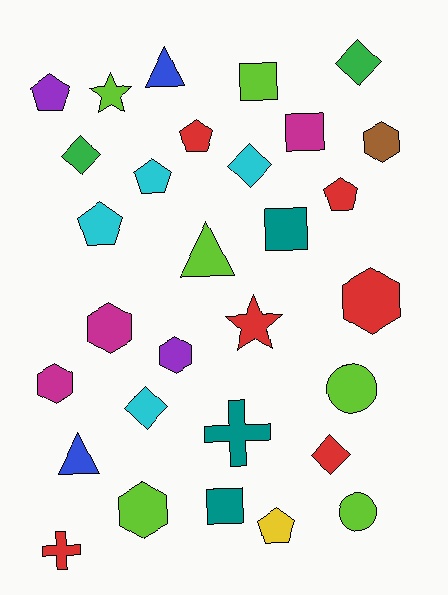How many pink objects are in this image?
There are no pink objects.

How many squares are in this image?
There are 4 squares.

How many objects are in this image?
There are 30 objects.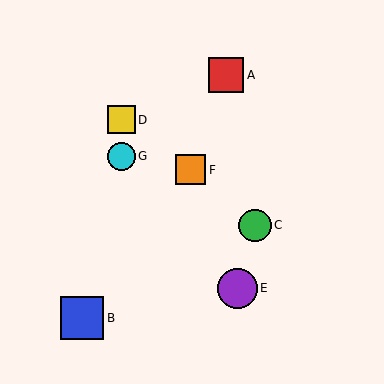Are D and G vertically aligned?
Yes, both are at x≈121.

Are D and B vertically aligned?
No, D is at x≈121 and B is at x≈82.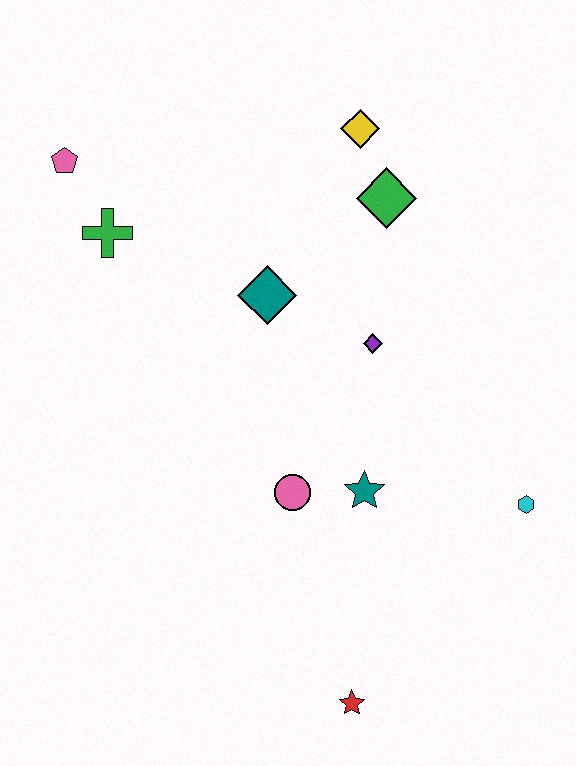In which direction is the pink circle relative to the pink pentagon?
The pink circle is below the pink pentagon.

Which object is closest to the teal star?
The pink circle is closest to the teal star.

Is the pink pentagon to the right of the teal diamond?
No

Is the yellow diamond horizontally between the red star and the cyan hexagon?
Yes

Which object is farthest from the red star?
The pink pentagon is farthest from the red star.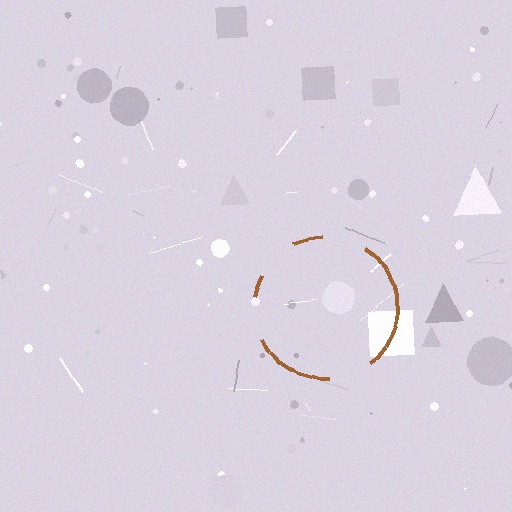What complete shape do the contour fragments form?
The contour fragments form a circle.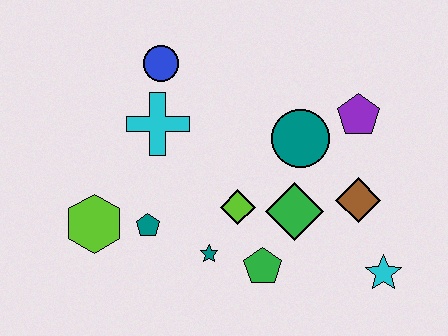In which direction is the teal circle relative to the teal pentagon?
The teal circle is to the right of the teal pentagon.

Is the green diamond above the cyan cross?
No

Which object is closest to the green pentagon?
The teal star is closest to the green pentagon.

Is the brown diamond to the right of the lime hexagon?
Yes